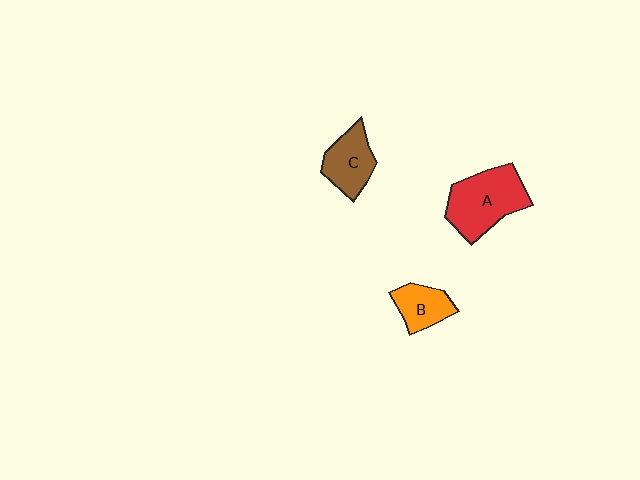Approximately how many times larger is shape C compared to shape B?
Approximately 1.2 times.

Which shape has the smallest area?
Shape B (orange).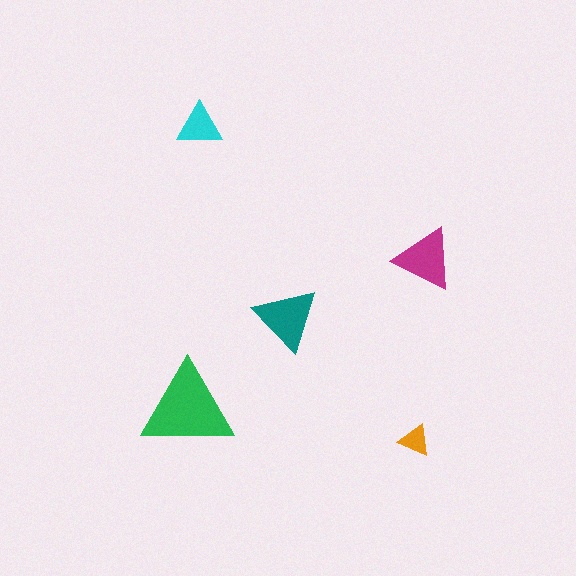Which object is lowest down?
The orange triangle is bottommost.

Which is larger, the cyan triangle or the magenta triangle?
The magenta one.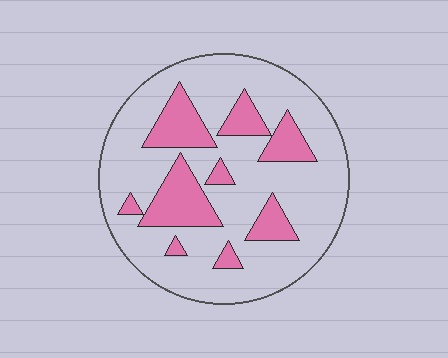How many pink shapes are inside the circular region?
9.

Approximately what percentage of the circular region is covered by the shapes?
Approximately 25%.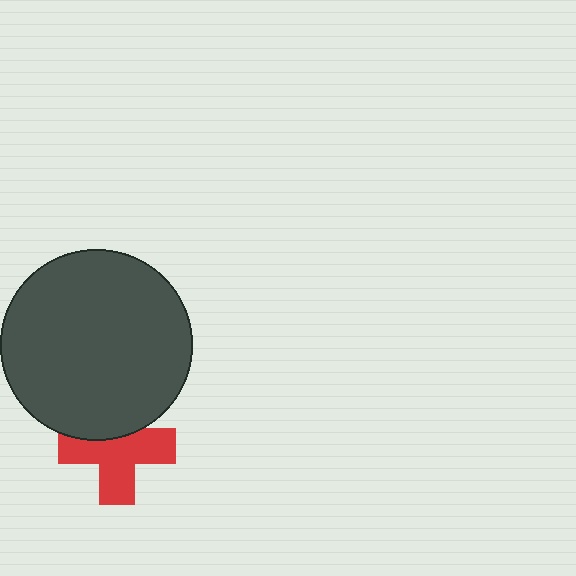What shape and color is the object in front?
The object in front is a dark gray circle.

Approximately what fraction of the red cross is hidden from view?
Roughly 32% of the red cross is hidden behind the dark gray circle.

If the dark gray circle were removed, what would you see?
You would see the complete red cross.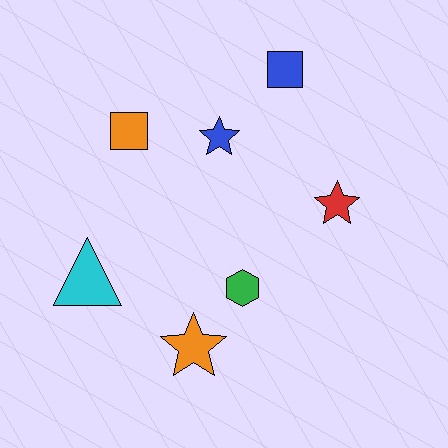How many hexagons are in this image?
There is 1 hexagon.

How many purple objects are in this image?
There are no purple objects.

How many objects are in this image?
There are 7 objects.